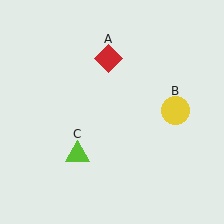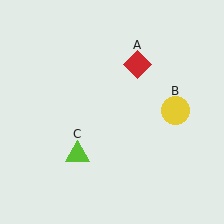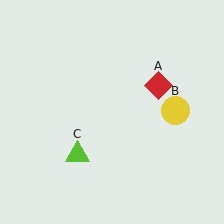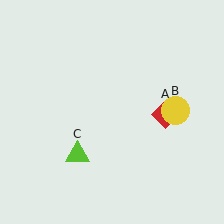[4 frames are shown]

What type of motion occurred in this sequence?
The red diamond (object A) rotated clockwise around the center of the scene.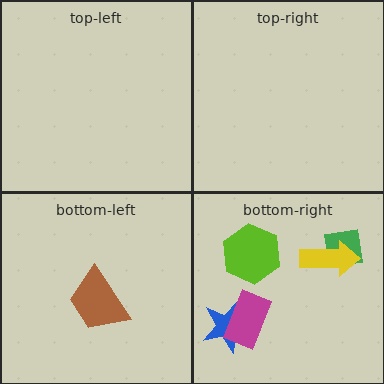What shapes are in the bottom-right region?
The lime hexagon, the green square, the blue star, the yellow arrow, the magenta rectangle.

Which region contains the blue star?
The bottom-right region.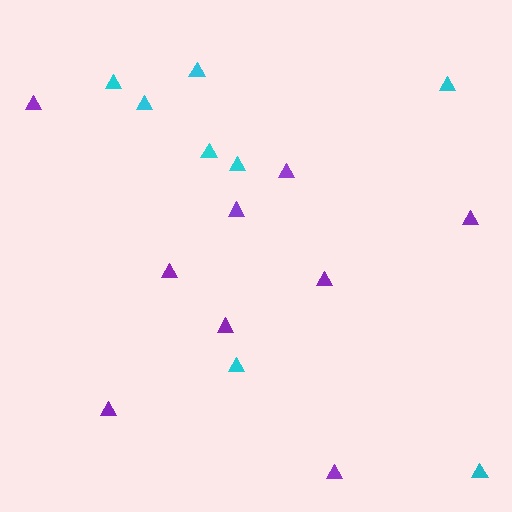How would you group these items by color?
There are 2 groups: one group of cyan triangles (8) and one group of purple triangles (9).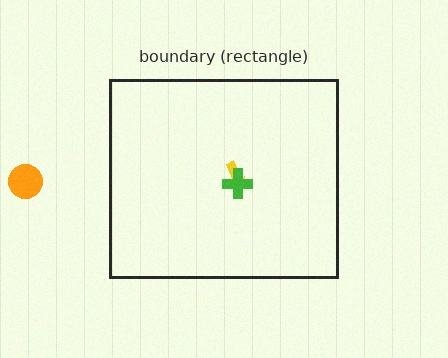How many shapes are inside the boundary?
2 inside, 1 outside.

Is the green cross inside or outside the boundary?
Inside.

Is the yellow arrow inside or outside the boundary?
Inside.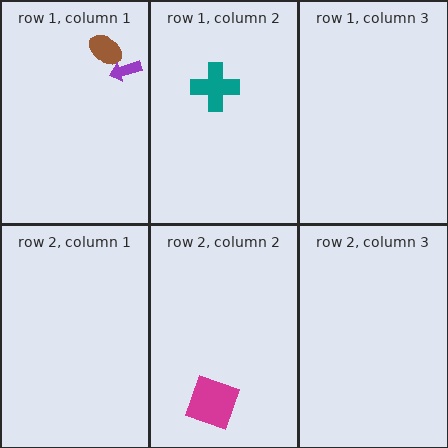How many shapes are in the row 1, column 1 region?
2.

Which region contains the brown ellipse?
The row 1, column 1 region.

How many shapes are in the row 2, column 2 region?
1.